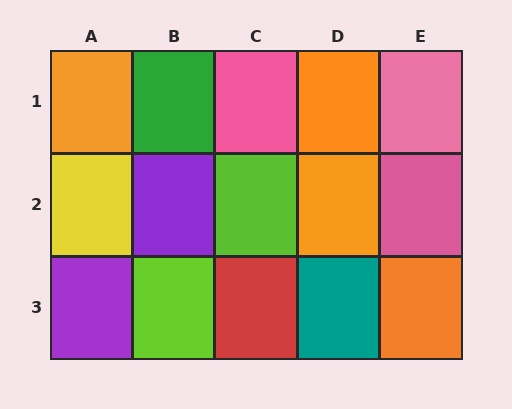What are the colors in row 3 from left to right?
Purple, lime, red, teal, orange.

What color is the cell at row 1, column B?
Green.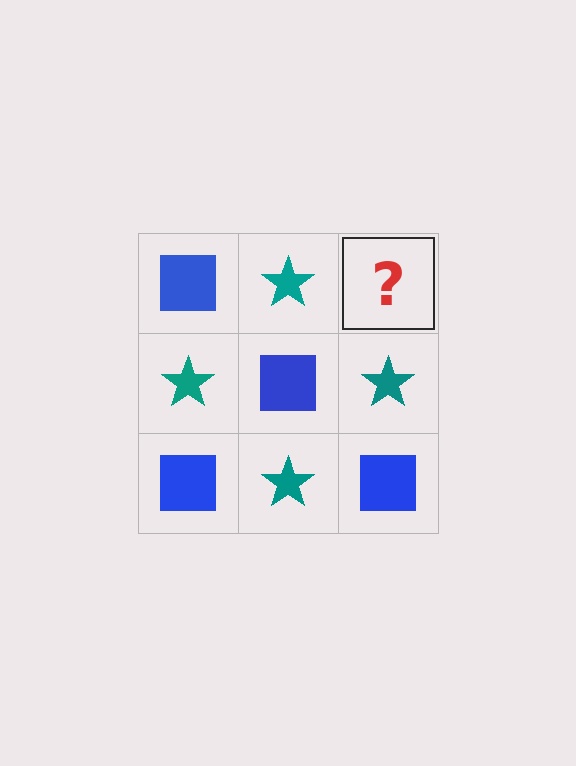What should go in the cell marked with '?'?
The missing cell should contain a blue square.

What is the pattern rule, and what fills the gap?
The rule is that it alternates blue square and teal star in a checkerboard pattern. The gap should be filled with a blue square.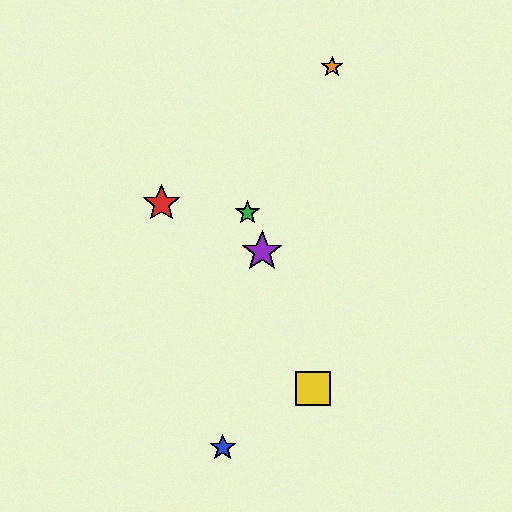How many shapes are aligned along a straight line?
3 shapes (the green star, the yellow square, the purple star) are aligned along a straight line.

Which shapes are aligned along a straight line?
The green star, the yellow square, the purple star are aligned along a straight line.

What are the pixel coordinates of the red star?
The red star is at (161, 204).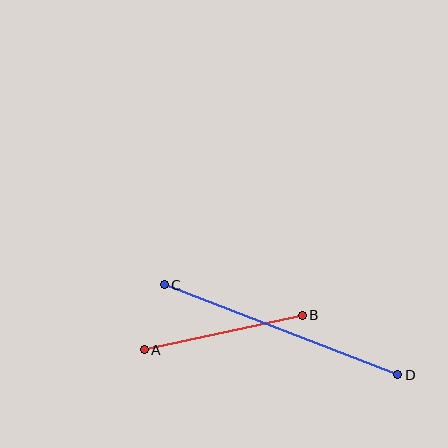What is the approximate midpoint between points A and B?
The midpoint is at approximately (223, 332) pixels.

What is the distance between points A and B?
The distance is approximately 162 pixels.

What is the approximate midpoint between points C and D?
The midpoint is at approximately (281, 330) pixels.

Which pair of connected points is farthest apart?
Points C and D are farthest apart.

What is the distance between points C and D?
The distance is approximately 250 pixels.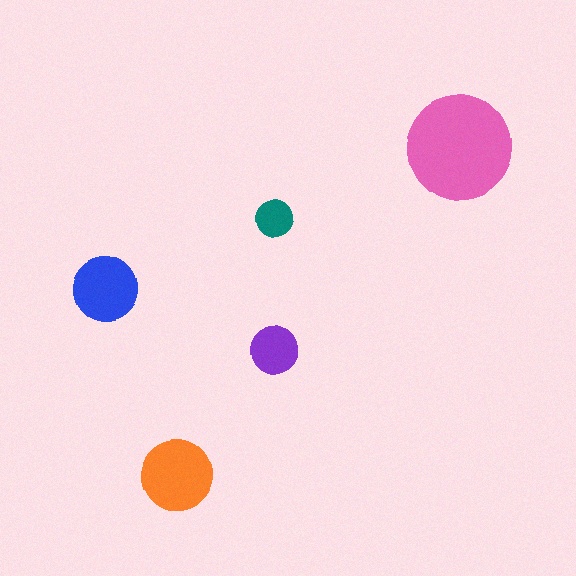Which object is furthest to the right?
The pink circle is rightmost.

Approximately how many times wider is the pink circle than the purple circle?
About 2 times wider.